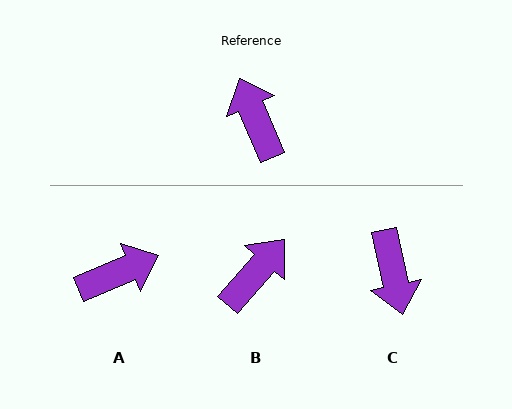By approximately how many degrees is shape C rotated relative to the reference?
Approximately 169 degrees counter-clockwise.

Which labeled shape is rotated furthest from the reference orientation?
C, about 169 degrees away.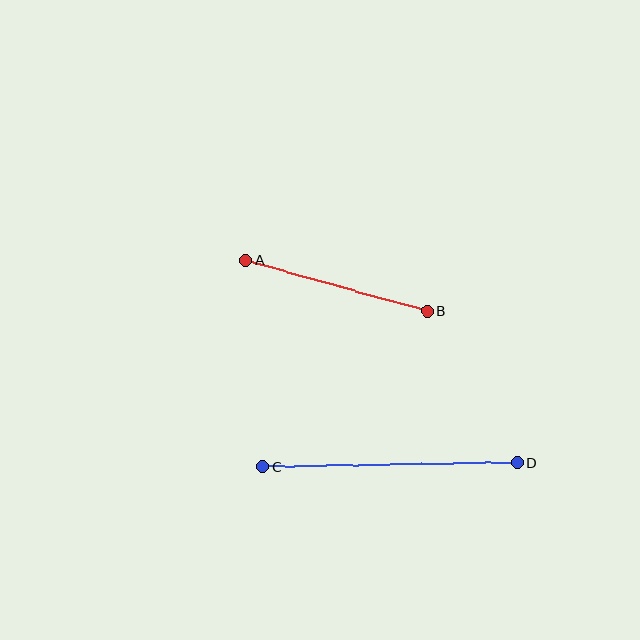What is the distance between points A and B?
The distance is approximately 189 pixels.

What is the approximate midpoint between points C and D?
The midpoint is at approximately (390, 465) pixels.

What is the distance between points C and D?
The distance is approximately 254 pixels.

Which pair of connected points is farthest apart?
Points C and D are farthest apart.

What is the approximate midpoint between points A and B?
The midpoint is at approximately (337, 285) pixels.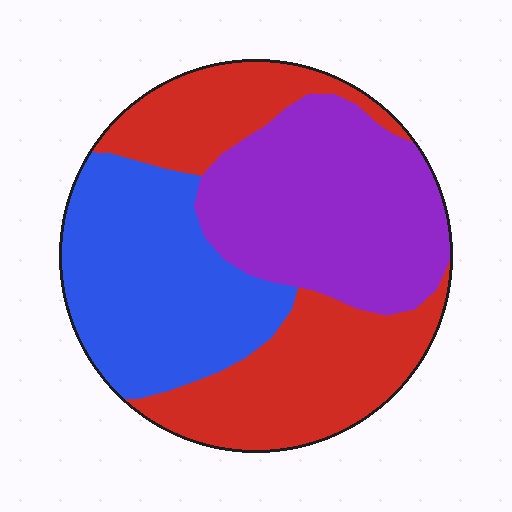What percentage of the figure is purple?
Purple covers 33% of the figure.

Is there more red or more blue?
Red.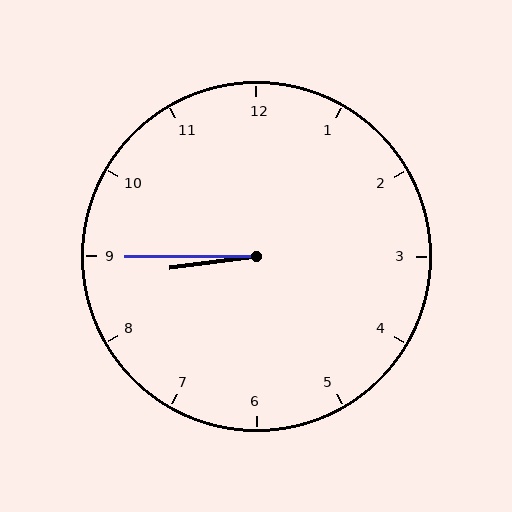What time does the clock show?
8:45.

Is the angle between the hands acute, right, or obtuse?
It is acute.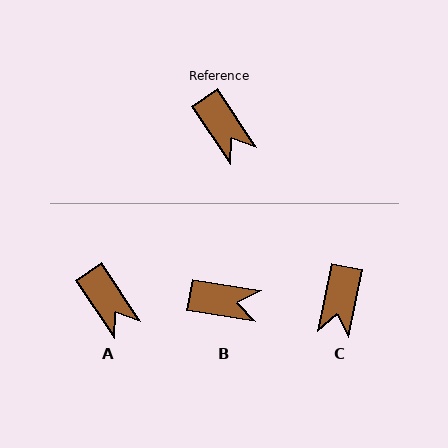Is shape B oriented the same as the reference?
No, it is off by about 47 degrees.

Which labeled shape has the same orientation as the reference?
A.